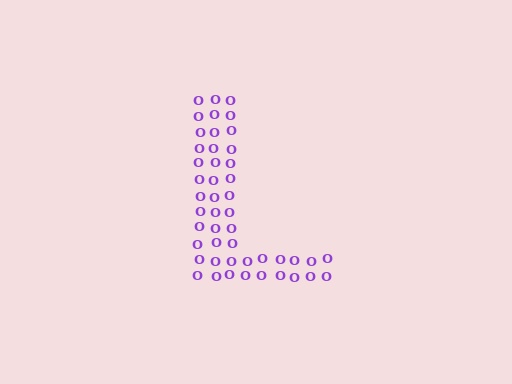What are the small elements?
The small elements are letter O's.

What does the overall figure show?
The overall figure shows the letter L.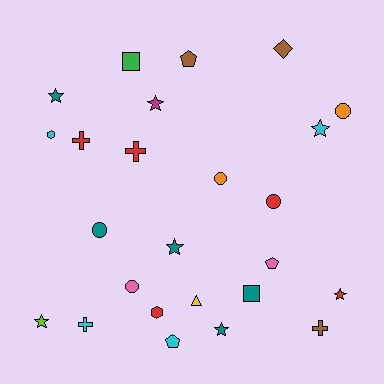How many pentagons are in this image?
There are 3 pentagons.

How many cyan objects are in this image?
There are 4 cyan objects.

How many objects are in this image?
There are 25 objects.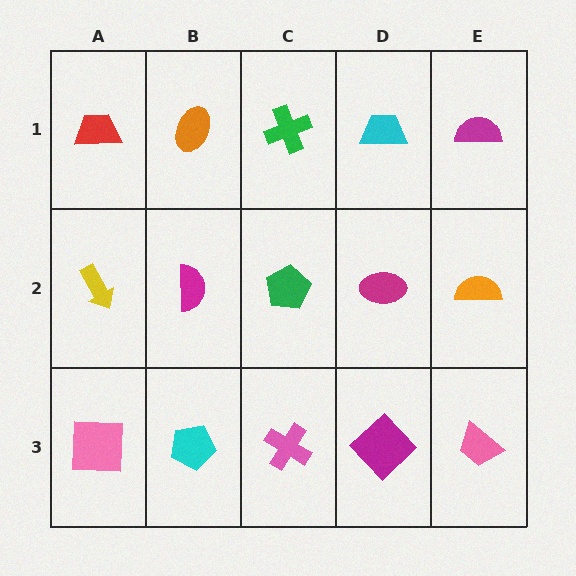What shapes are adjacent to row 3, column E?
An orange semicircle (row 2, column E), a magenta diamond (row 3, column D).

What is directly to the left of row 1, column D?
A green cross.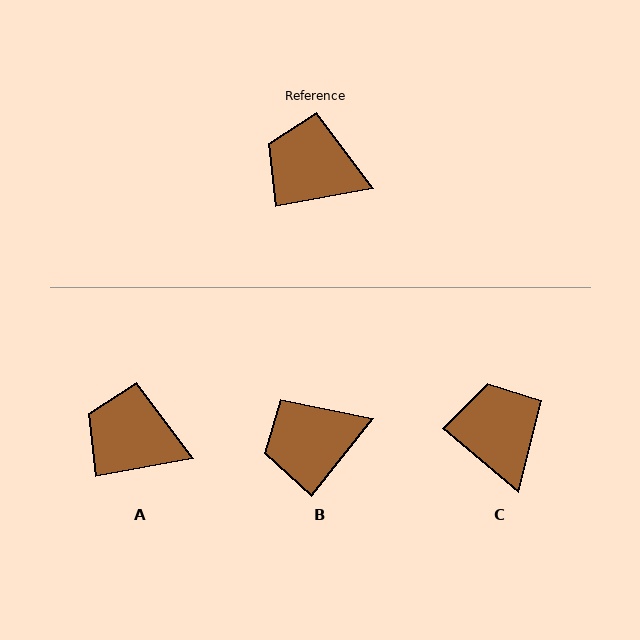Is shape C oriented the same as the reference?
No, it is off by about 51 degrees.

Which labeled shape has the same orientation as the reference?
A.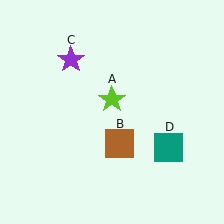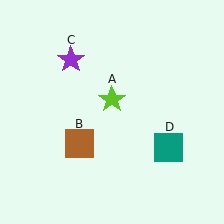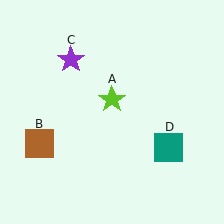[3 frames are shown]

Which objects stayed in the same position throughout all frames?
Lime star (object A) and purple star (object C) and teal square (object D) remained stationary.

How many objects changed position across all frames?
1 object changed position: brown square (object B).